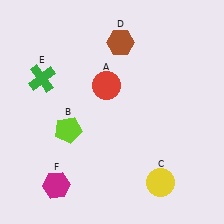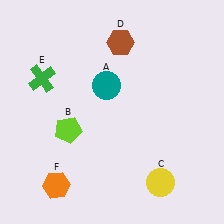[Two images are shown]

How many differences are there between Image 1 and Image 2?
There are 2 differences between the two images.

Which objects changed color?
A changed from red to teal. F changed from magenta to orange.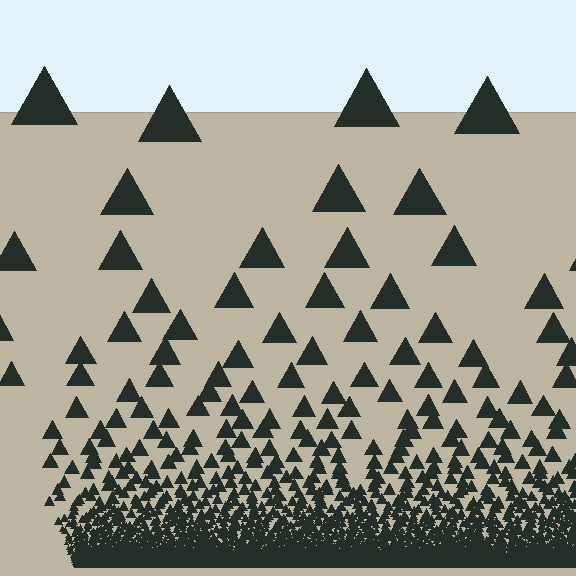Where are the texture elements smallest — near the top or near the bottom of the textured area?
Near the bottom.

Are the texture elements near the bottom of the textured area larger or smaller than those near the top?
Smaller. The gradient is inverted — elements near the bottom are smaller and denser.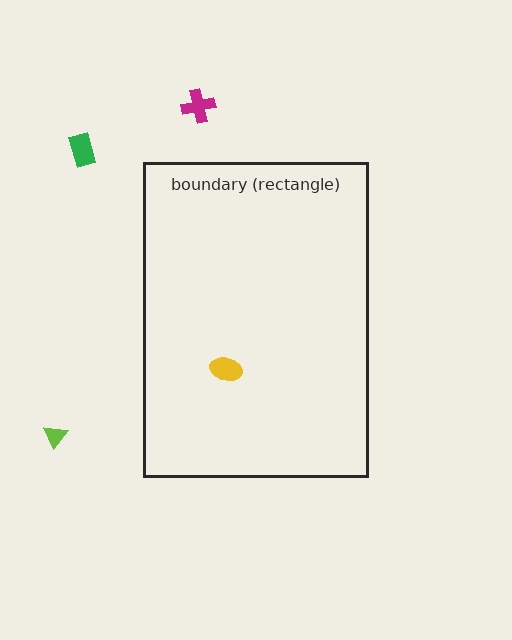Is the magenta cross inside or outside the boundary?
Outside.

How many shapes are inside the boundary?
1 inside, 3 outside.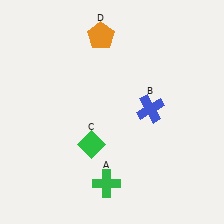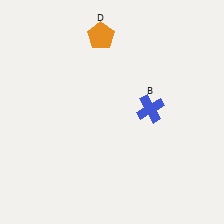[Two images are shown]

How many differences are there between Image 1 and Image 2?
There are 2 differences between the two images.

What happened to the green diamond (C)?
The green diamond (C) was removed in Image 2. It was in the bottom-left area of Image 1.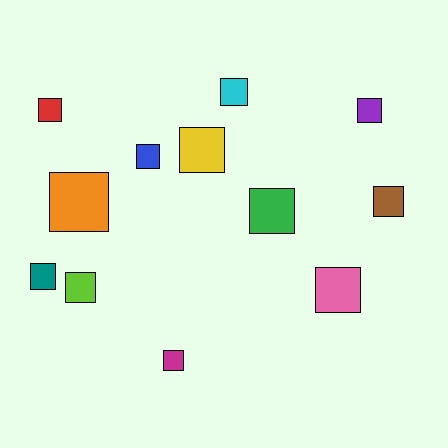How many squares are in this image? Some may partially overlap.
There are 12 squares.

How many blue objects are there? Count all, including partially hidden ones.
There is 1 blue object.